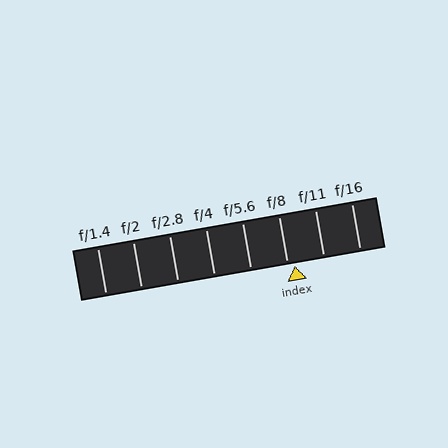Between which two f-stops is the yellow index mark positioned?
The index mark is between f/8 and f/11.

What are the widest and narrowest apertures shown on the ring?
The widest aperture shown is f/1.4 and the narrowest is f/16.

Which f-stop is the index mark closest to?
The index mark is closest to f/8.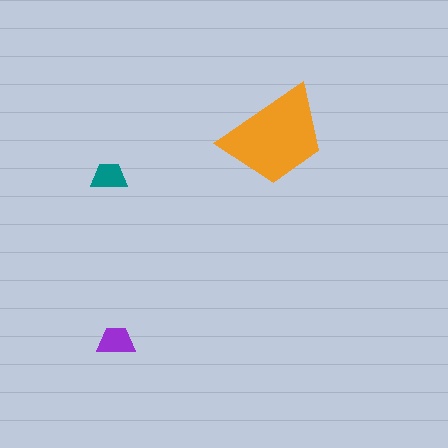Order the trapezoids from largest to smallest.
the orange one, the purple one, the teal one.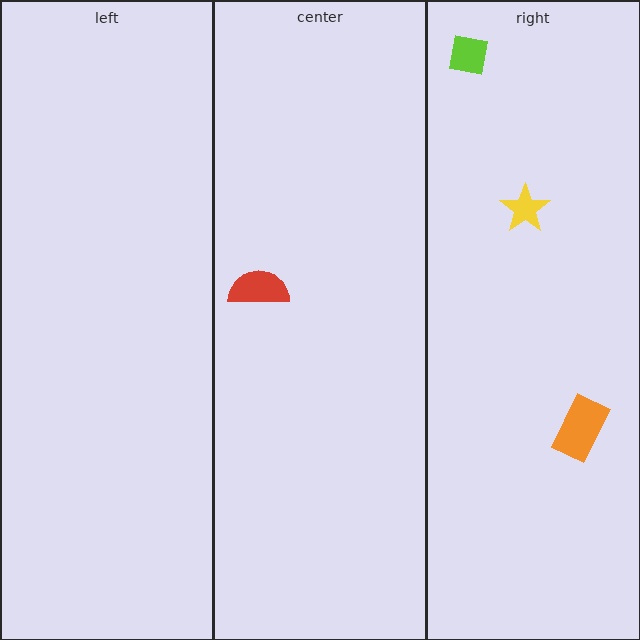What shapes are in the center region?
The red semicircle.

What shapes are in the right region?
The yellow star, the orange rectangle, the lime square.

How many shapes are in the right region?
3.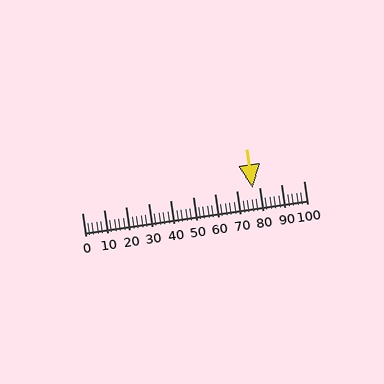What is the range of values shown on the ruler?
The ruler shows values from 0 to 100.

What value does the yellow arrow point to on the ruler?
The yellow arrow points to approximately 77.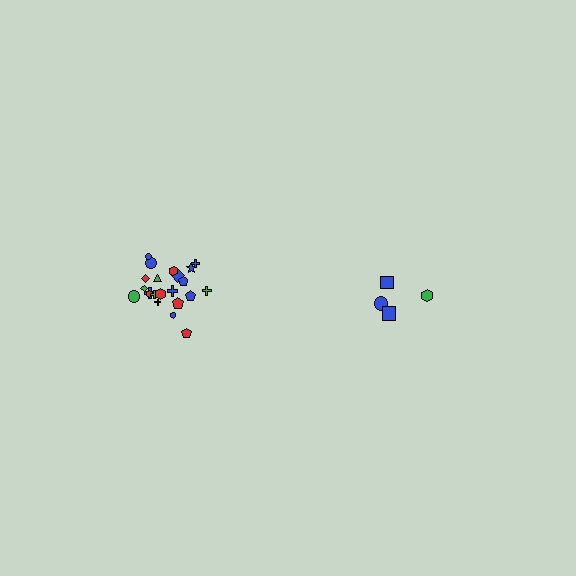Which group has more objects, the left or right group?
The left group.